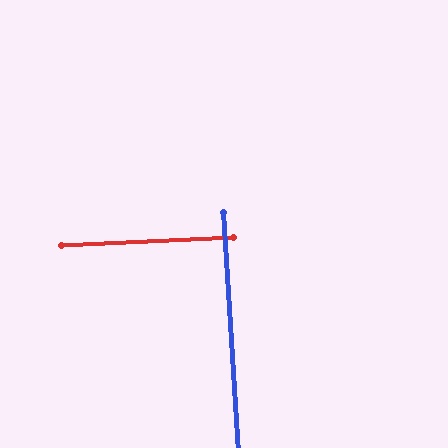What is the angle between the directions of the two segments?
Approximately 89 degrees.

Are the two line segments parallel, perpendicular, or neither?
Perpendicular — they meet at approximately 89°.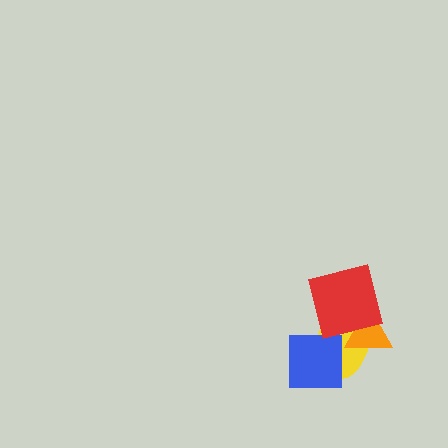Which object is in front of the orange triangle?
The red square is in front of the orange triangle.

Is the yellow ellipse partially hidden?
Yes, it is partially covered by another shape.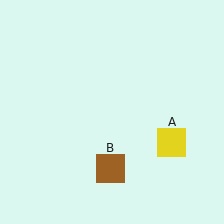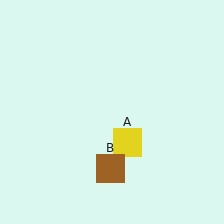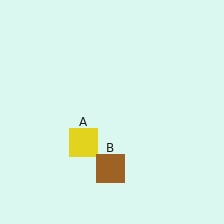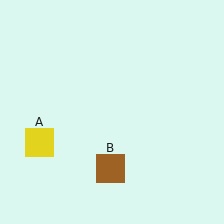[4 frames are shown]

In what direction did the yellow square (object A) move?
The yellow square (object A) moved left.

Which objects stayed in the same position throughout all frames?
Brown square (object B) remained stationary.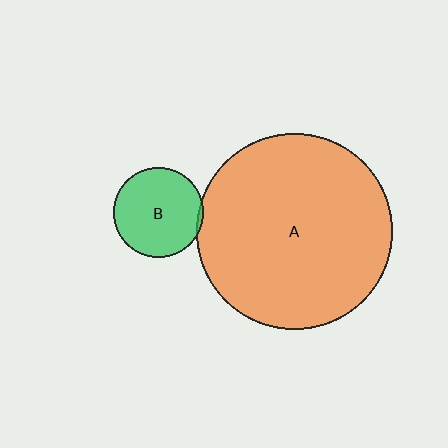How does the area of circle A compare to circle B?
Approximately 4.7 times.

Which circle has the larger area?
Circle A (orange).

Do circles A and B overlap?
Yes.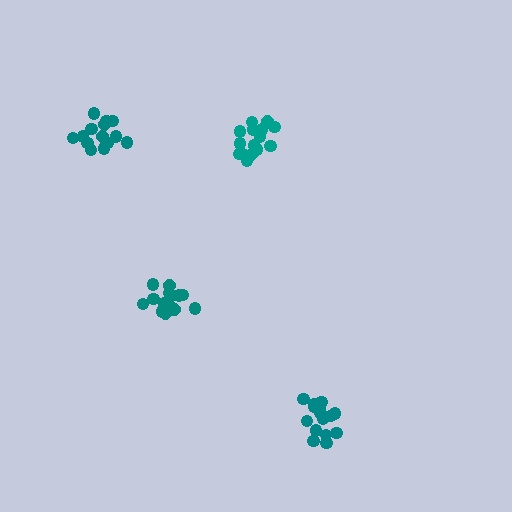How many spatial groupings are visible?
There are 4 spatial groupings.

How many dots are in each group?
Group 1: 14 dots, Group 2: 14 dots, Group 3: 15 dots, Group 4: 16 dots (59 total).